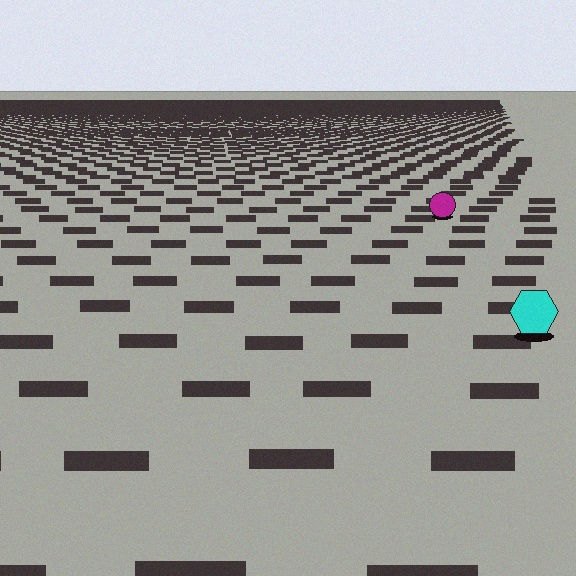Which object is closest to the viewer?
The cyan hexagon is closest. The texture marks near it are larger and more spread out.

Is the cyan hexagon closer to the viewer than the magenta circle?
Yes. The cyan hexagon is closer — you can tell from the texture gradient: the ground texture is coarser near it.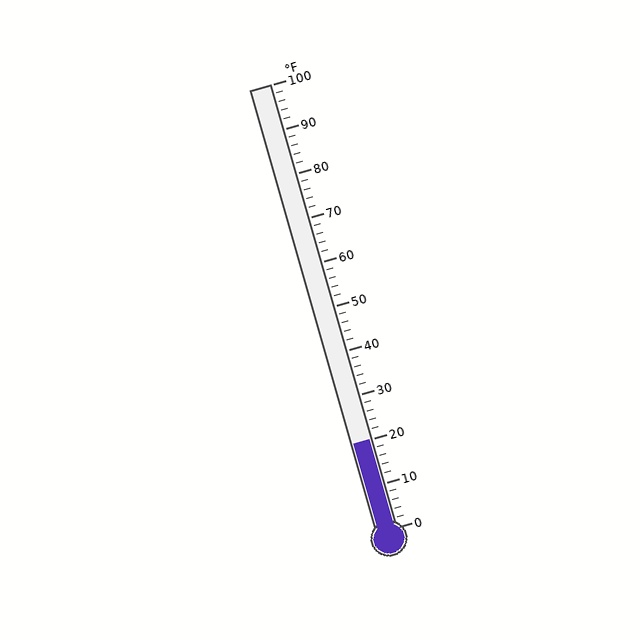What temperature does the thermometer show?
The thermometer shows approximately 20°F.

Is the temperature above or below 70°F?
The temperature is below 70°F.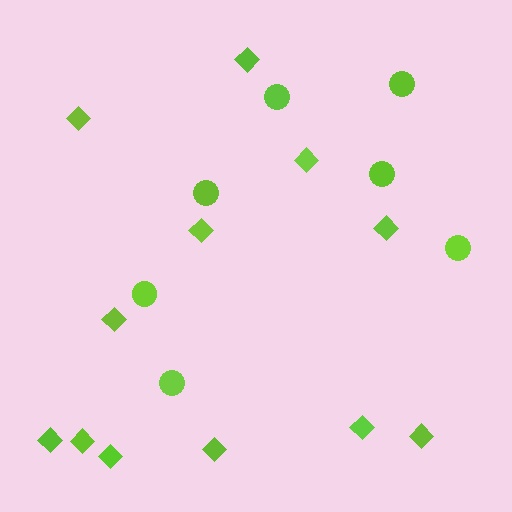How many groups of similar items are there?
There are 2 groups: one group of circles (7) and one group of diamonds (12).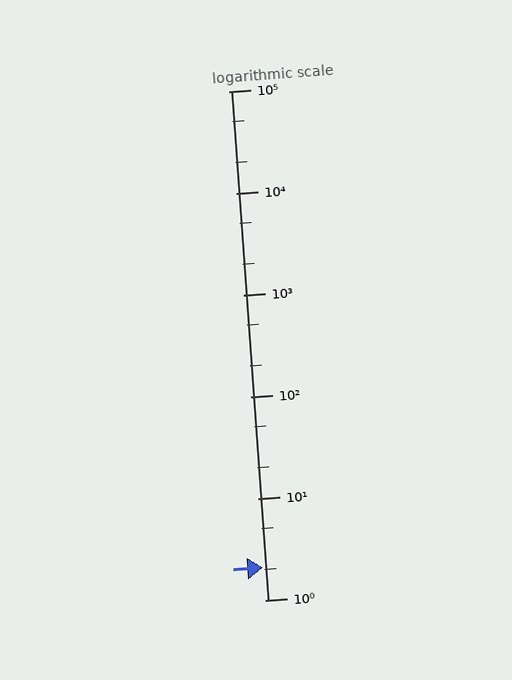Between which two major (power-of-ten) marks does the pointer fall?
The pointer is between 1 and 10.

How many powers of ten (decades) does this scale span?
The scale spans 5 decades, from 1 to 100000.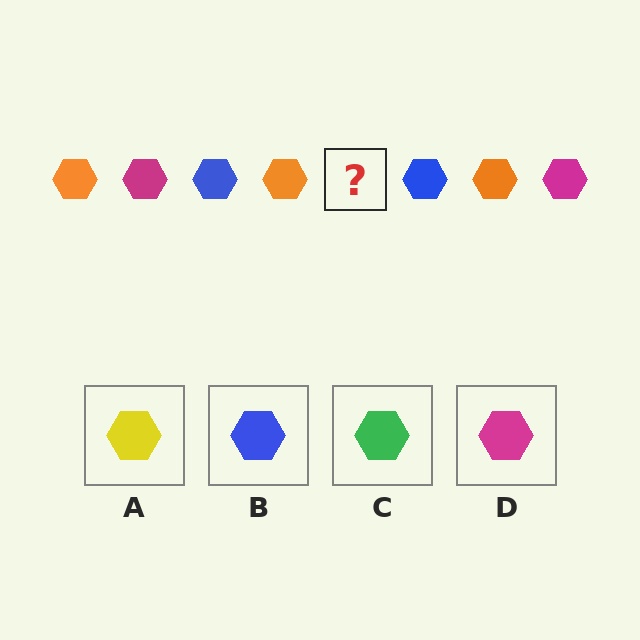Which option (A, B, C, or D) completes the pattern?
D.